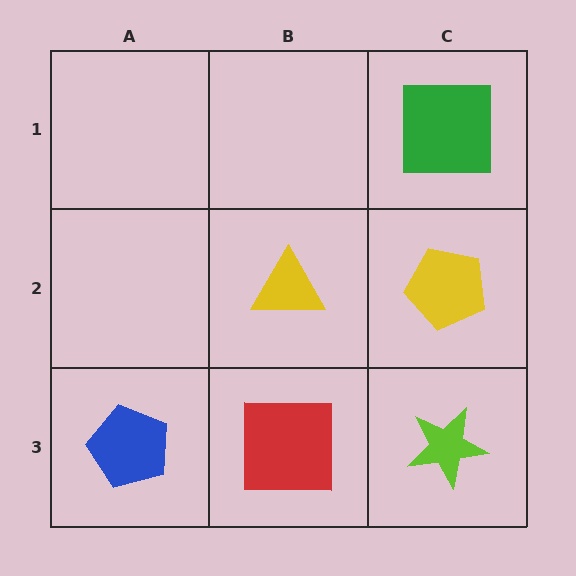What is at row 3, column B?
A red square.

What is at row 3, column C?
A lime star.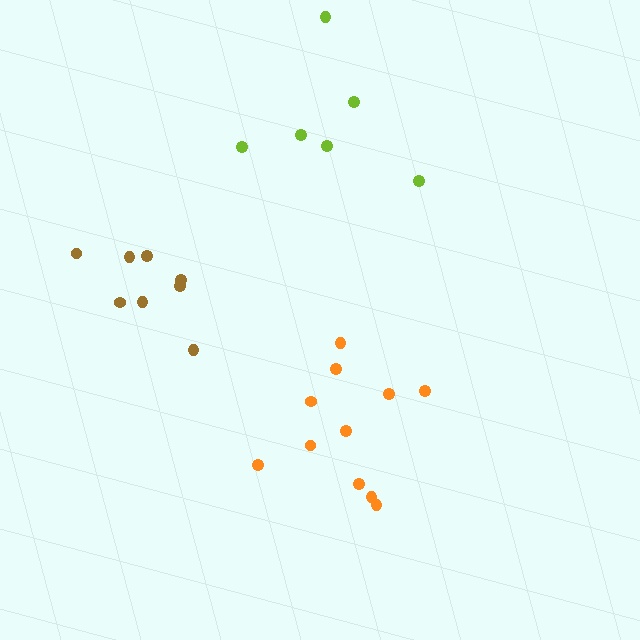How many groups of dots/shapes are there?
There are 3 groups.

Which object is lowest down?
The orange cluster is bottommost.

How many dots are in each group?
Group 1: 6 dots, Group 2: 11 dots, Group 3: 8 dots (25 total).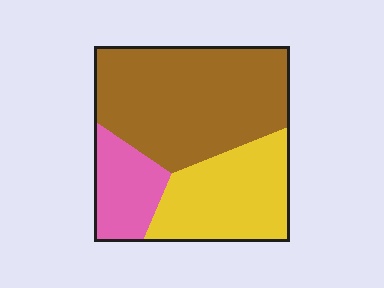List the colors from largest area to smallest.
From largest to smallest: brown, yellow, pink.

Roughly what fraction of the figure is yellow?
Yellow covers around 30% of the figure.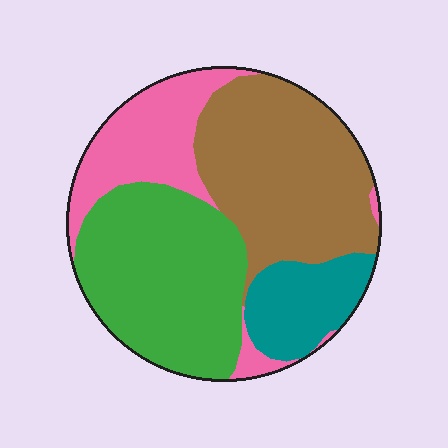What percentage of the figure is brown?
Brown takes up between a third and a half of the figure.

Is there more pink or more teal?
Pink.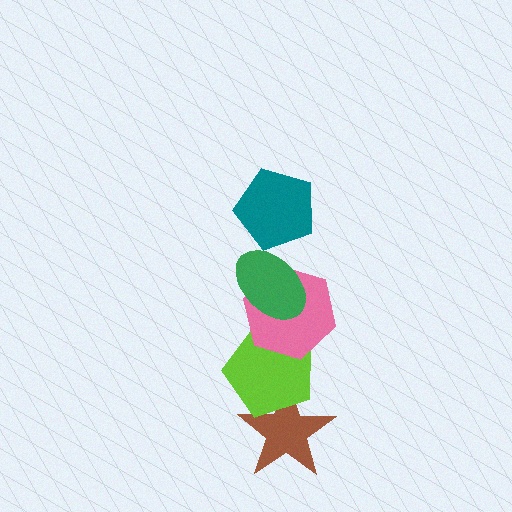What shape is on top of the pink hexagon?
The green ellipse is on top of the pink hexagon.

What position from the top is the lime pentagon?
The lime pentagon is 4th from the top.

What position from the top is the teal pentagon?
The teal pentagon is 1st from the top.